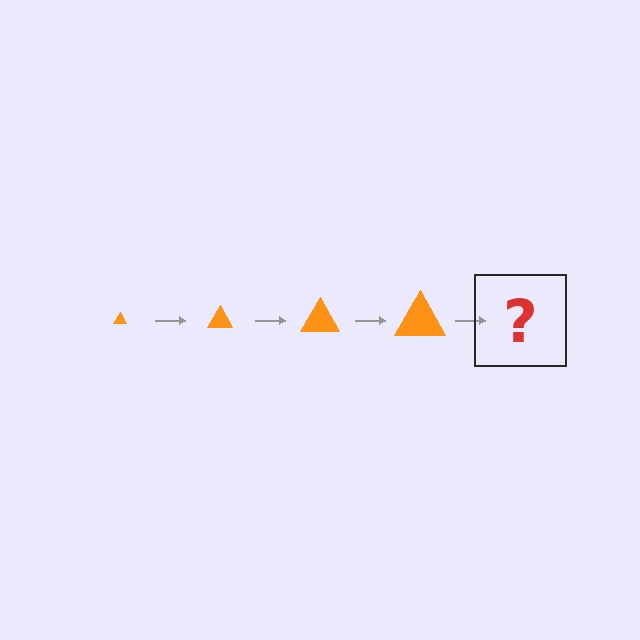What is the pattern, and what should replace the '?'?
The pattern is that the triangle gets progressively larger each step. The '?' should be an orange triangle, larger than the previous one.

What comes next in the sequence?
The next element should be an orange triangle, larger than the previous one.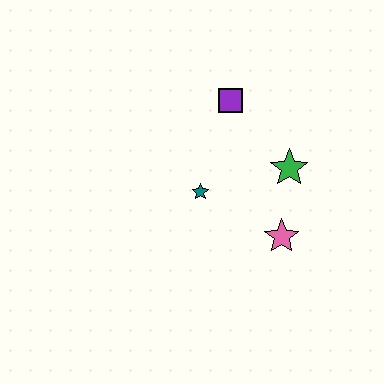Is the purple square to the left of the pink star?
Yes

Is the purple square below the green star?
No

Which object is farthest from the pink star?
The purple square is farthest from the pink star.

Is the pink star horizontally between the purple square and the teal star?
No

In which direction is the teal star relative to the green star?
The teal star is to the left of the green star.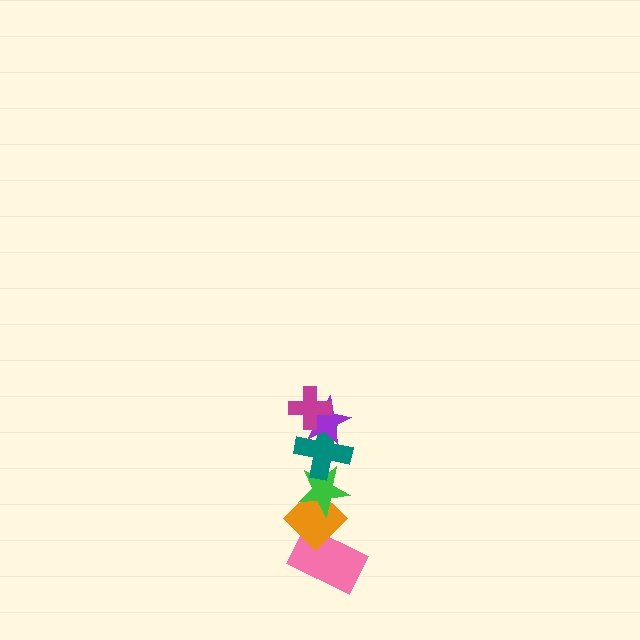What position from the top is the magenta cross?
The magenta cross is 1st from the top.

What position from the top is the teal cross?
The teal cross is 3rd from the top.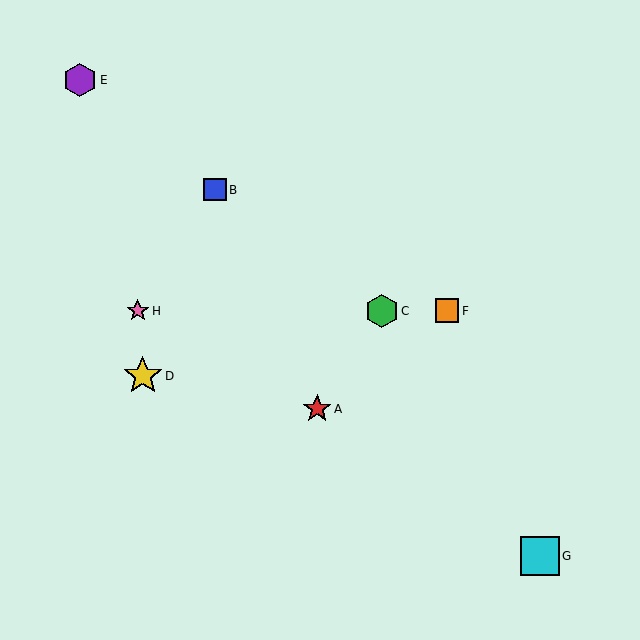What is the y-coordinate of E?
Object E is at y≈80.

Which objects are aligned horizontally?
Objects C, F, H are aligned horizontally.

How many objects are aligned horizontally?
3 objects (C, F, H) are aligned horizontally.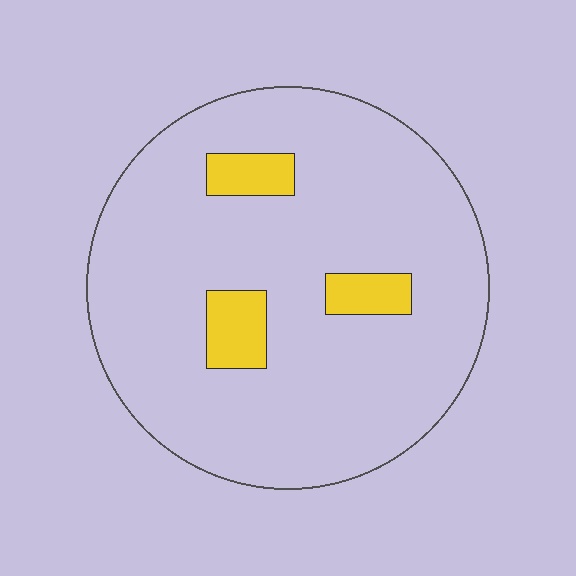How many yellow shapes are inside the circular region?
3.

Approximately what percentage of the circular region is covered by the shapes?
Approximately 10%.